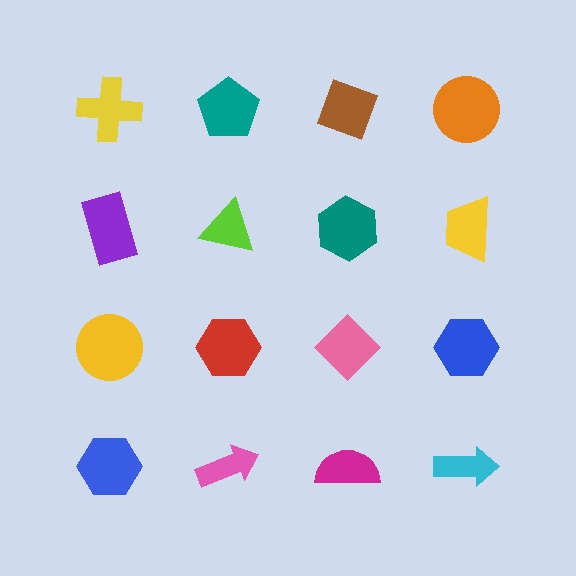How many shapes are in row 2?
4 shapes.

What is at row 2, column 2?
A lime triangle.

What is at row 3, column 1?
A yellow circle.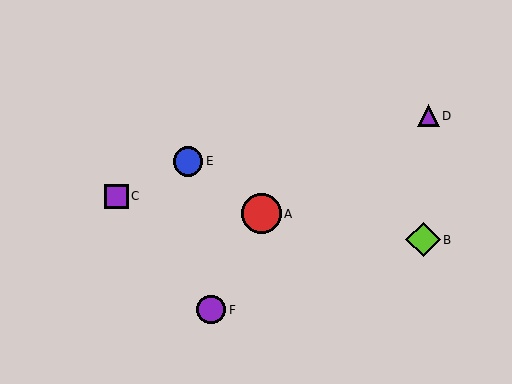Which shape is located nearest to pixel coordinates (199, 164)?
The blue circle (labeled E) at (188, 161) is nearest to that location.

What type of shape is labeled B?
Shape B is a lime diamond.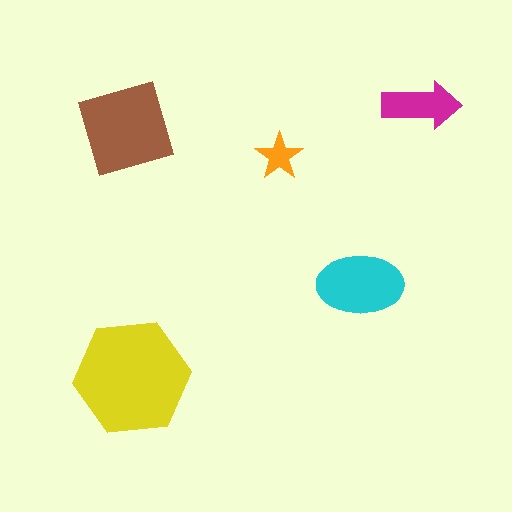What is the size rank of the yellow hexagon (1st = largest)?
1st.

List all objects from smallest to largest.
The orange star, the magenta arrow, the cyan ellipse, the brown diamond, the yellow hexagon.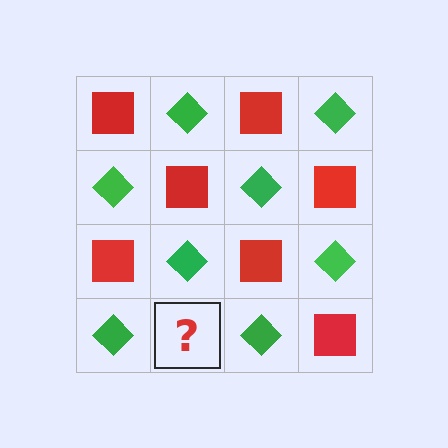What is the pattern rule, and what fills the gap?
The rule is that it alternates red square and green diamond in a checkerboard pattern. The gap should be filled with a red square.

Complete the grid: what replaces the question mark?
The question mark should be replaced with a red square.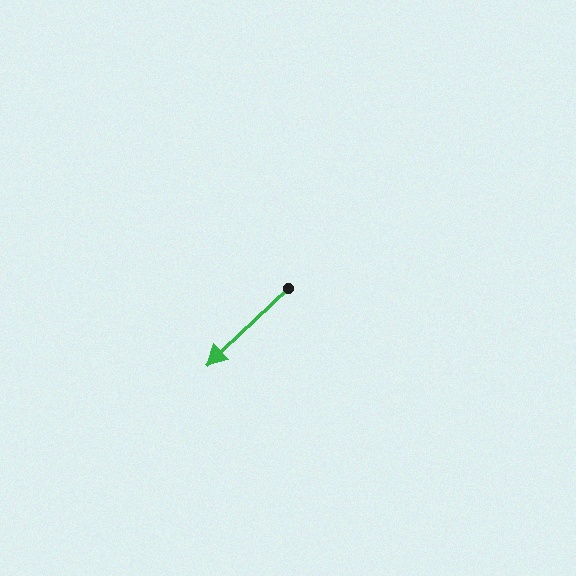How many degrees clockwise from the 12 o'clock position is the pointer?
Approximately 227 degrees.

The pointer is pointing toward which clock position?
Roughly 8 o'clock.